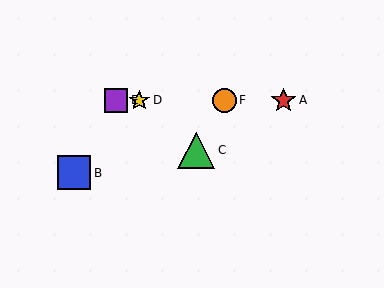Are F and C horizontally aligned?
No, F is at y≈100 and C is at y≈150.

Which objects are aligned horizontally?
Objects A, D, E, F are aligned horizontally.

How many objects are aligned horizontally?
4 objects (A, D, E, F) are aligned horizontally.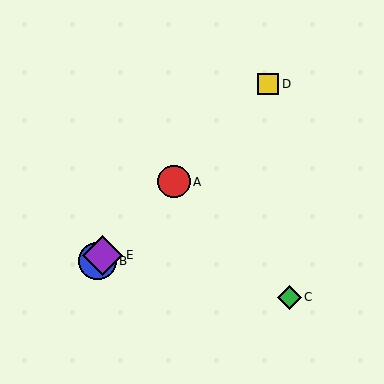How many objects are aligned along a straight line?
4 objects (A, B, D, E) are aligned along a straight line.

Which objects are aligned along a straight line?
Objects A, B, D, E are aligned along a straight line.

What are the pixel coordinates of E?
Object E is at (103, 255).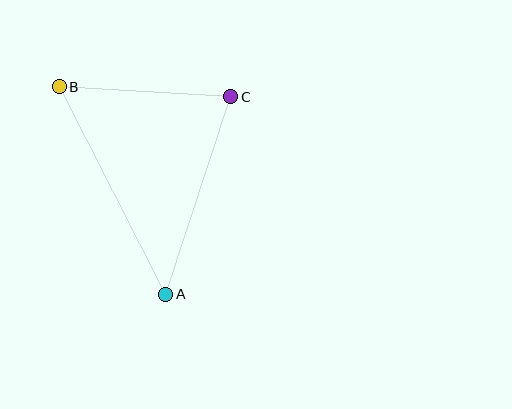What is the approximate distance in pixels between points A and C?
The distance between A and C is approximately 208 pixels.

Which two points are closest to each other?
Points B and C are closest to each other.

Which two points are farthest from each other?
Points A and B are farthest from each other.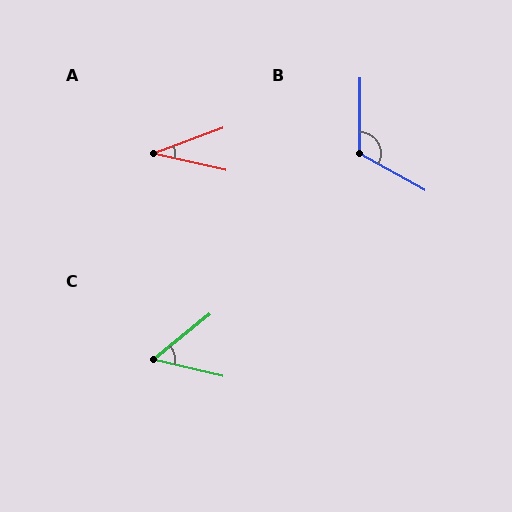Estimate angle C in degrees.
Approximately 52 degrees.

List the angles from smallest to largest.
A (33°), C (52°), B (119°).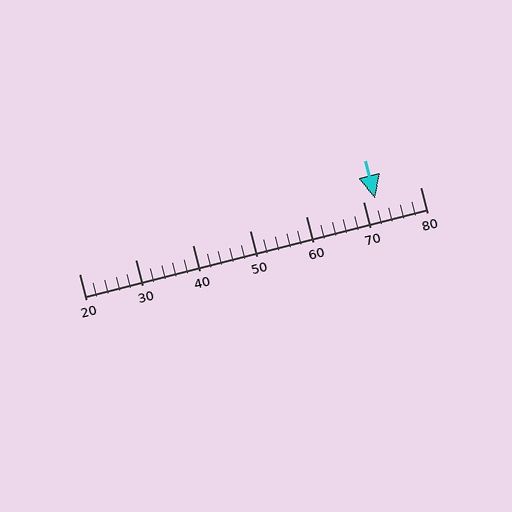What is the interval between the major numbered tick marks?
The major tick marks are spaced 10 units apart.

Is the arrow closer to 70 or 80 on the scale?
The arrow is closer to 70.